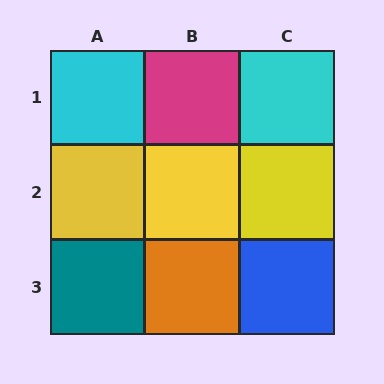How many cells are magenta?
1 cell is magenta.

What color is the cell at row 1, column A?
Cyan.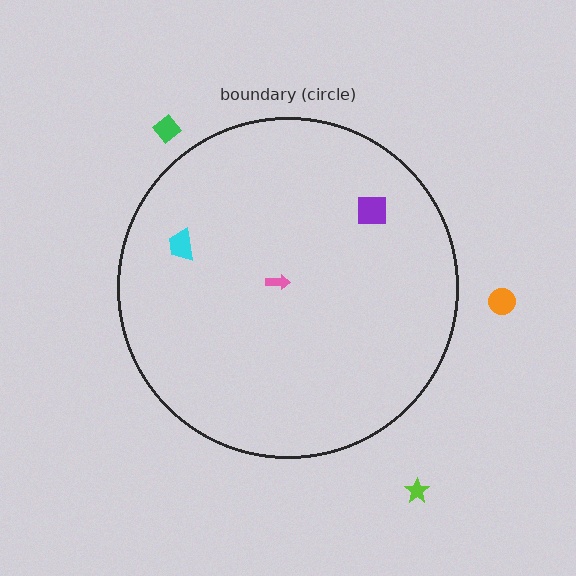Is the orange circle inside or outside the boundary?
Outside.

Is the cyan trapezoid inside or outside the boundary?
Inside.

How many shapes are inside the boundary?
3 inside, 3 outside.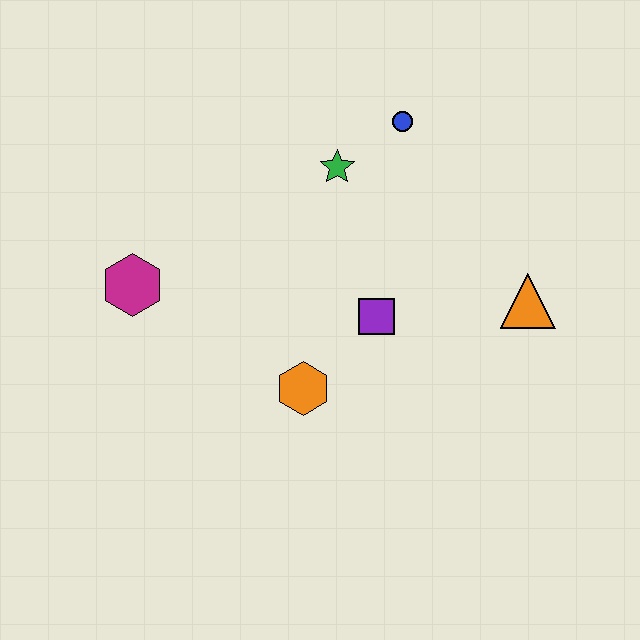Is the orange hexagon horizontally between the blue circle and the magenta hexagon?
Yes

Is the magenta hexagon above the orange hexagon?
Yes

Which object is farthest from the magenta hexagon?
The orange triangle is farthest from the magenta hexagon.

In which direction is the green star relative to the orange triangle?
The green star is to the left of the orange triangle.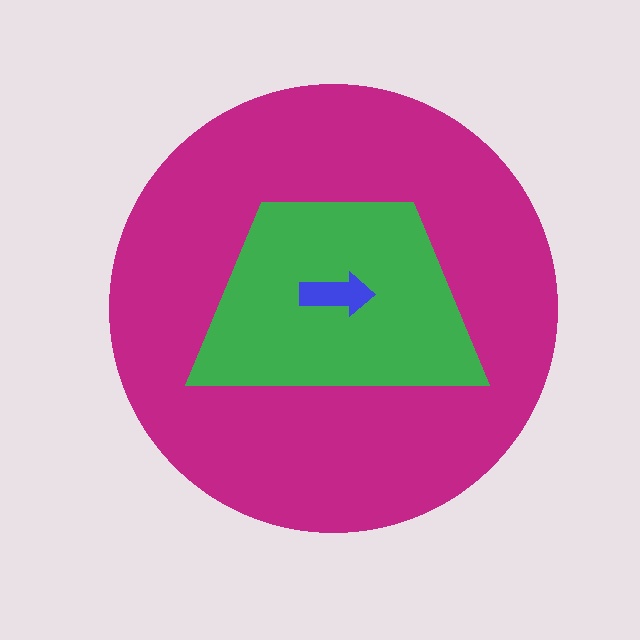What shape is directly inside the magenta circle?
The green trapezoid.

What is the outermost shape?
The magenta circle.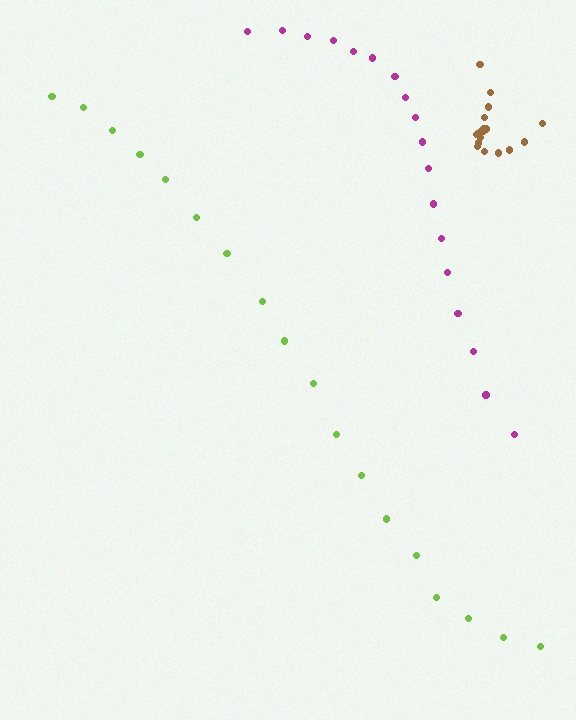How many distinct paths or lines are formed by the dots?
There are 3 distinct paths.